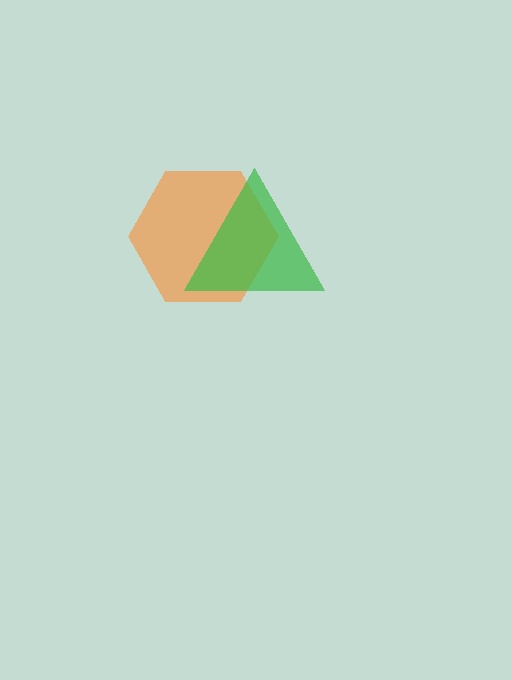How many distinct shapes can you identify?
There are 2 distinct shapes: an orange hexagon, a green triangle.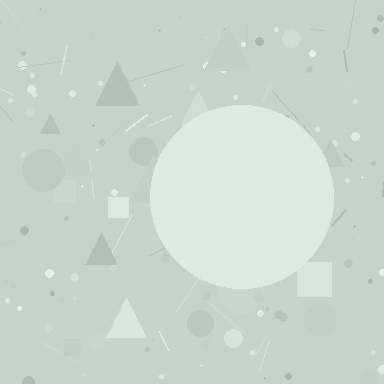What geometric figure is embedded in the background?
A circle is embedded in the background.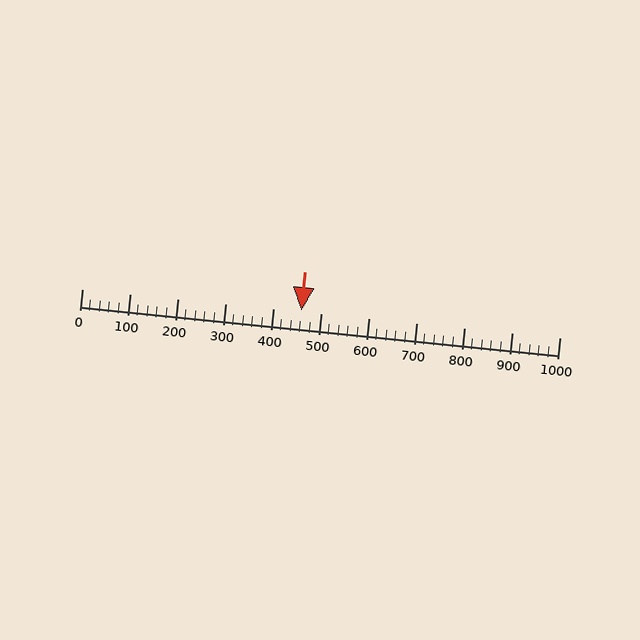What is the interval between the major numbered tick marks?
The major tick marks are spaced 100 units apart.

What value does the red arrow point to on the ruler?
The red arrow points to approximately 460.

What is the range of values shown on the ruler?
The ruler shows values from 0 to 1000.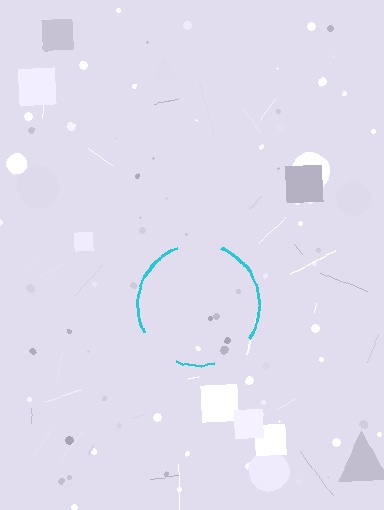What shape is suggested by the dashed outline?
The dashed outline suggests a circle.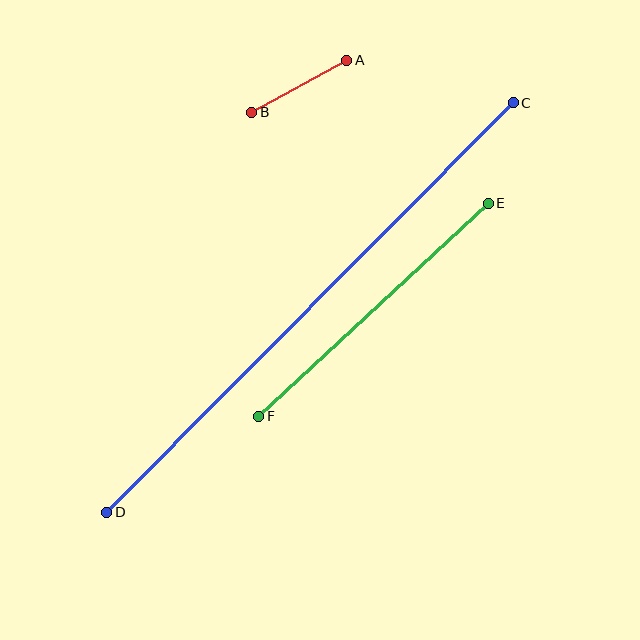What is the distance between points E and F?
The distance is approximately 313 pixels.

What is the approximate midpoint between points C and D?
The midpoint is at approximately (310, 307) pixels.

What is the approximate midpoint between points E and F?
The midpoint is at approximately (374, 310) pixels.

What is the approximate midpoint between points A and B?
The midpoint is at approximately (299, 86) pixels.